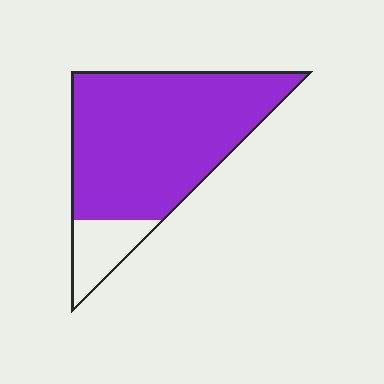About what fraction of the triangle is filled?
About five sixths (5/6).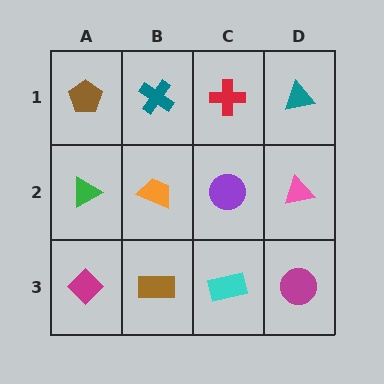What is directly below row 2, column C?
A cyan rectangle.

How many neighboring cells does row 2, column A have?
3.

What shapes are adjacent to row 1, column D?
A pink triangle (row 2, column D), a red cross (row 1, column C).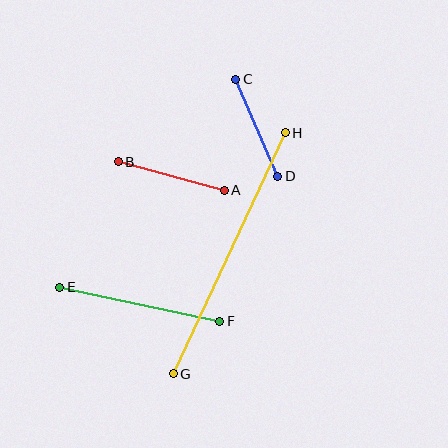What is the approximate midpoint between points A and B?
The midpoint is at approximately (171, 176) pixels.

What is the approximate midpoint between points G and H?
The midpoint is at approximately (229, 253) pixels.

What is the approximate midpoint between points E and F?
The midpoint is at approximately (140, 304) pixels.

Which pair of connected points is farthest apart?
Points G and H are farthest apart.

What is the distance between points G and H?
The distance is approximately 266 pixels.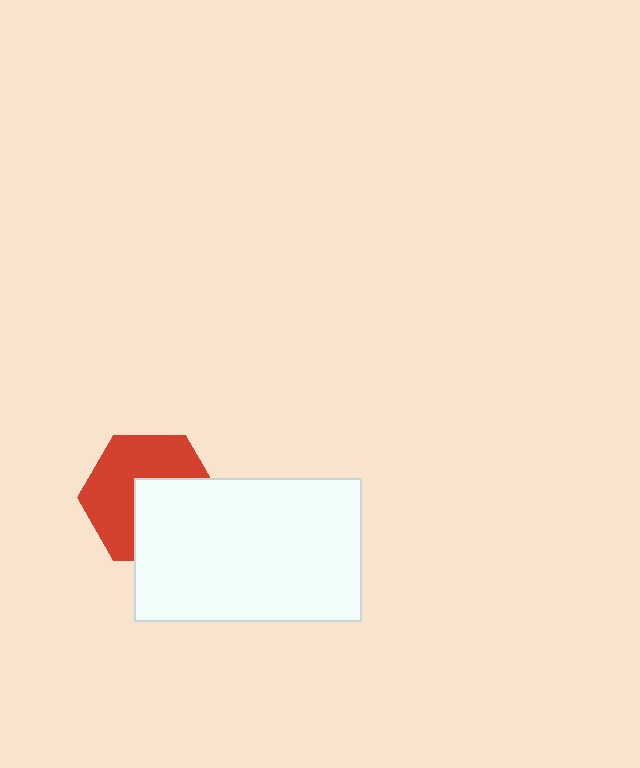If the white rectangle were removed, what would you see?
You would see the complete red hexagon.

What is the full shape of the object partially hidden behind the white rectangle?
The partially hidden object is a red hexagon.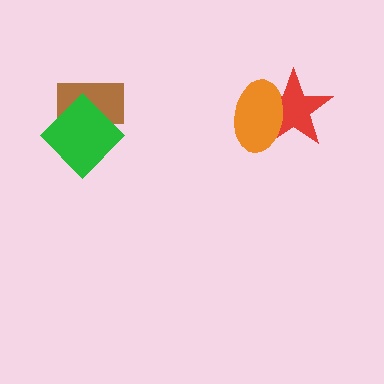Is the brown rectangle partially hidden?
Yes, it is partially covered by another shape.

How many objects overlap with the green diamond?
1 object overlaps with the green diamond.